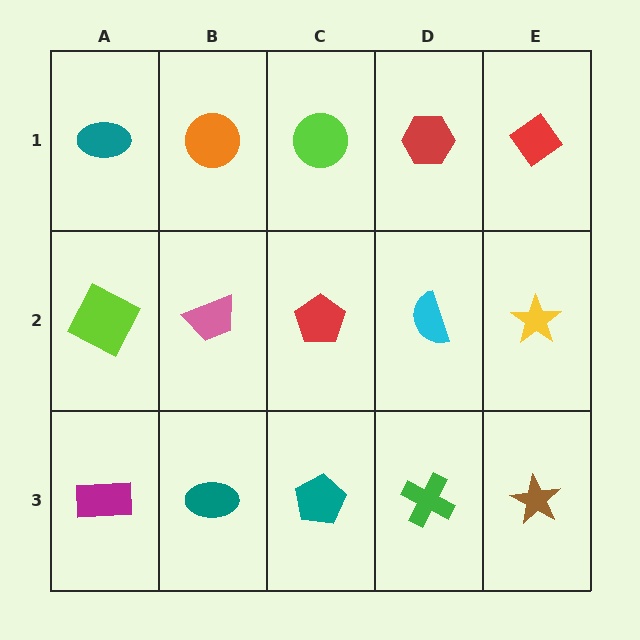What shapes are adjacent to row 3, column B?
A pink trapezoid (row 2, column B), a magenta rectangle (row 3, column A), a teal pentagon (row 3, column C).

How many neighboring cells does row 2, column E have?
3.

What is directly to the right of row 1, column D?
A red diamond.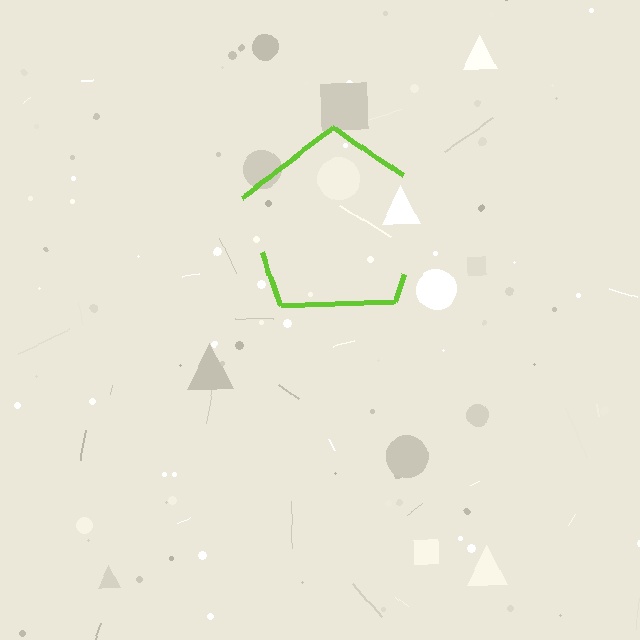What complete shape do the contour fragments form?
The contour fragments form a pentagon.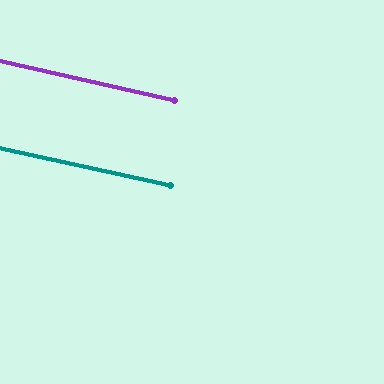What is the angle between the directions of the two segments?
Approximately 1 degree.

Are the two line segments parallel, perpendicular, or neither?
Parallel — their directions differ by only 0.8°.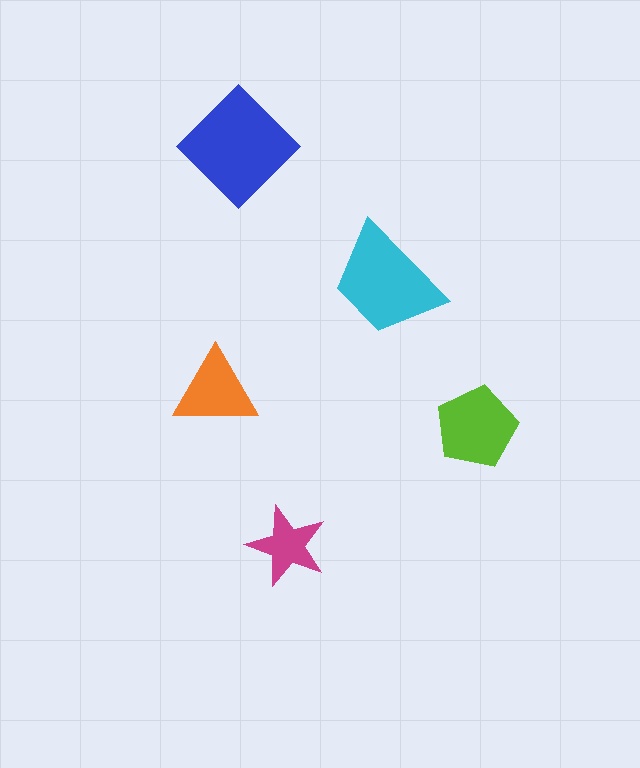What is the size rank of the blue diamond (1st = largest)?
1st.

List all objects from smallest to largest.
The magenta star, the orange triangle, the lime pentagon, the cyan trapezoid, the blue diamond.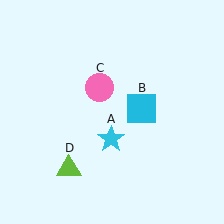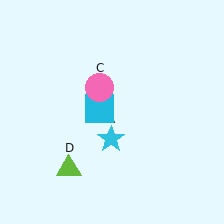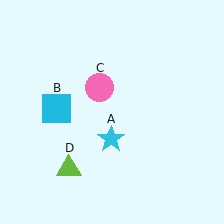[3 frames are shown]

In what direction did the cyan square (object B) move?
The cyan square (object B) moved left.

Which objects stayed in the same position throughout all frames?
Cyan star (object A) and pink circle (object C) and lime triangle (object D) remained stationary.